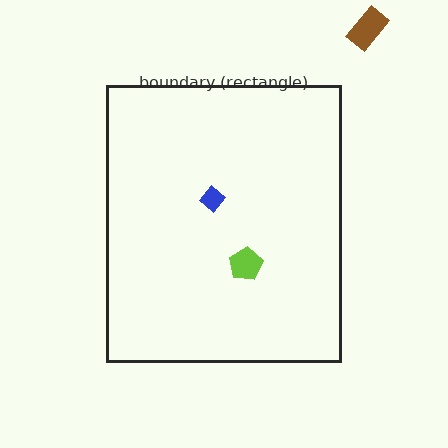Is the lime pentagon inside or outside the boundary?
Inside.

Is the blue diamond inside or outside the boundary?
Inside.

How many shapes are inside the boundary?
2 inside, 1 outside.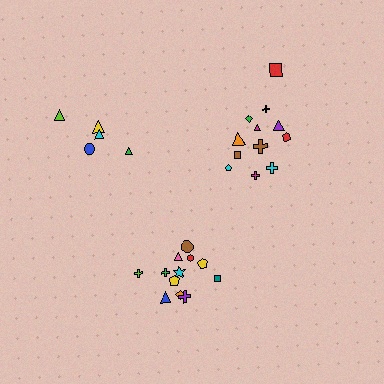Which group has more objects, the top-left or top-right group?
The top-right group.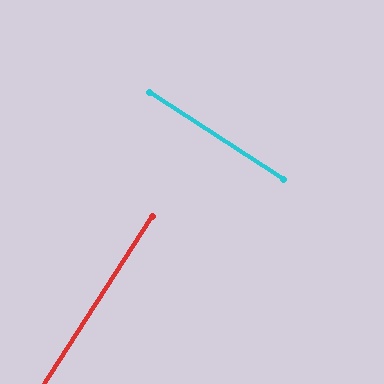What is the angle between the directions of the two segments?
Approximately 89 degrees.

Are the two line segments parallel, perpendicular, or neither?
Perpendicular — they meet at approximately 89°.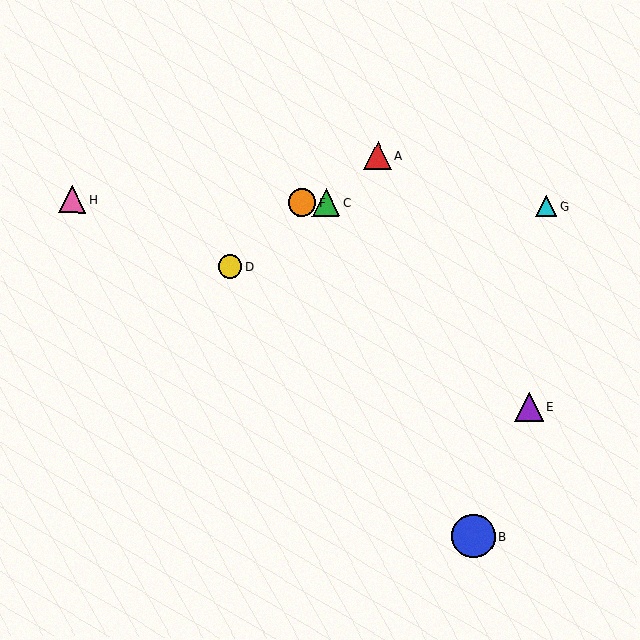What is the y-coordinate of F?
Object F is at y≈202.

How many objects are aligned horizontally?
4 objects (C, F, G, H) are aligned horizontally.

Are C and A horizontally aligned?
No, C is at y≈203 and A is at y≈156.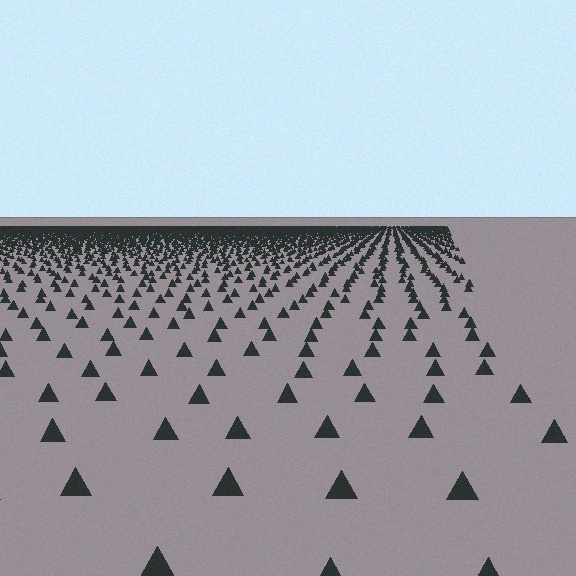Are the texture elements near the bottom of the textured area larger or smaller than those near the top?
Larger. Near the bottom, elements are closer to the viewer and appear at a bigger on-screen size.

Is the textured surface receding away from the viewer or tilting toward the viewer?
The surface is receding away from the viewer. Texture elements get smaller and denser toward the top.